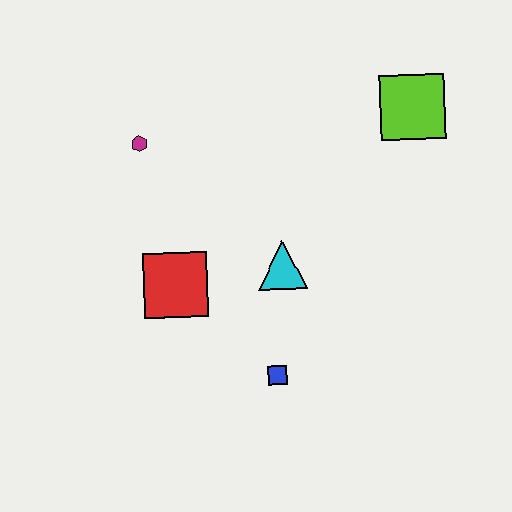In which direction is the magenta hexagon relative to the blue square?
The magenta hexagon is above the blue square.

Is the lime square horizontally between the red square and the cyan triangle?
No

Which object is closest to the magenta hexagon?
The red square is closest to the magenta hexagon.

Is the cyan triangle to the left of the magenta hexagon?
No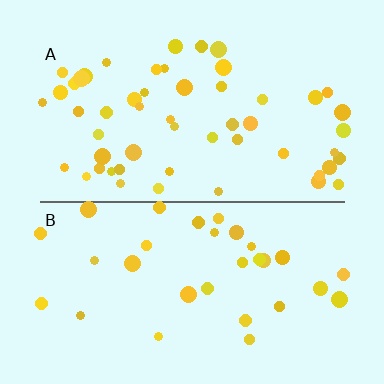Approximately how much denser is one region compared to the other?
Approximately 1.7× — region A over region B.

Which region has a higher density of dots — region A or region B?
A (the top).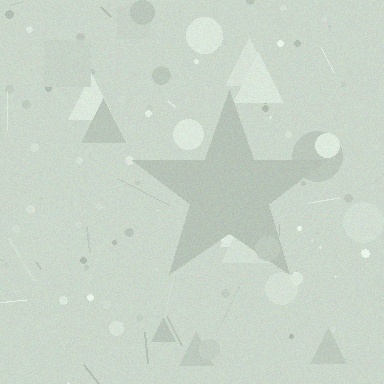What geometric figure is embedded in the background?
A star is embedded in the background.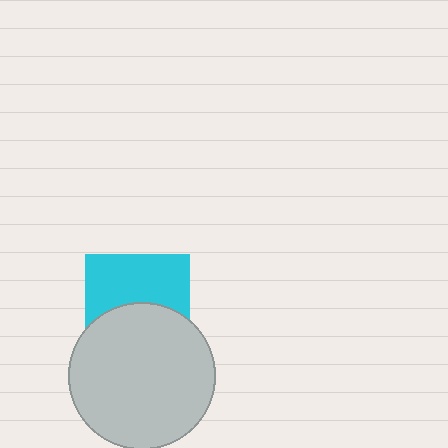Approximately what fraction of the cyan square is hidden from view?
Roughly 47% of the cyan square is hidden behind the light gray circle.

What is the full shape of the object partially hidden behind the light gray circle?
The partially hidden object is a cyan square.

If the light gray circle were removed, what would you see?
You would see the complete cyan square.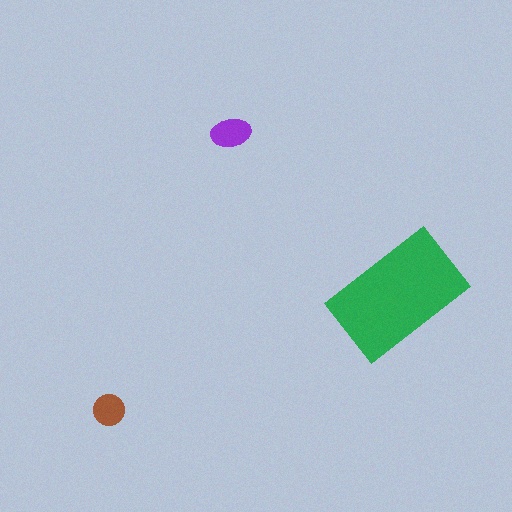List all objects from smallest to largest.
The brown circle, the purple ellipse, the green rectangle.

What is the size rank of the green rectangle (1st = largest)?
1st.